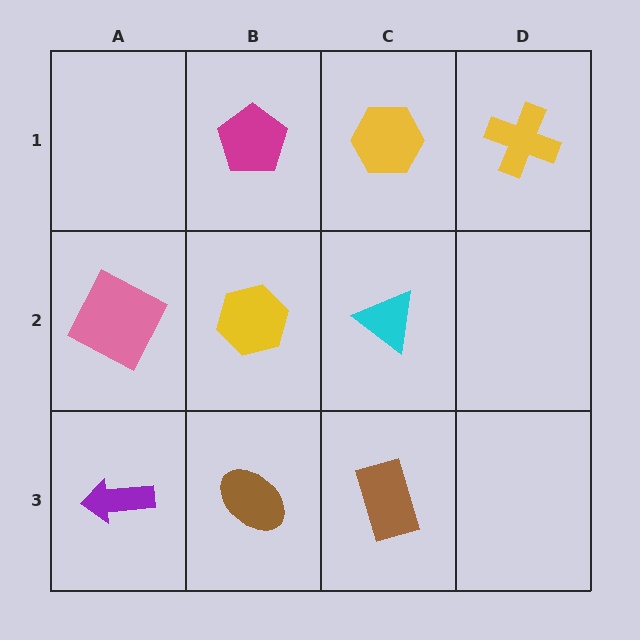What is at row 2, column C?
A cyan triangle.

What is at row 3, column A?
A purple arrow.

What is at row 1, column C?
A yellow hexagon.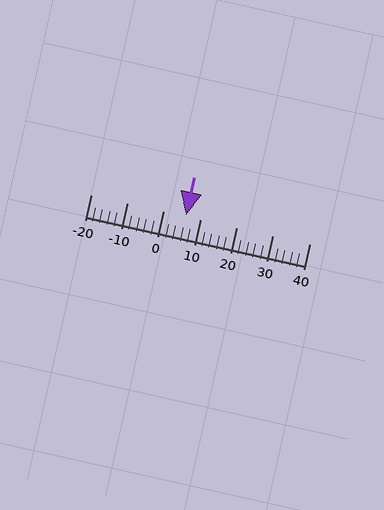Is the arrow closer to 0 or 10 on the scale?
The arrow is closer to 10.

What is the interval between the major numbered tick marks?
The major tick marks are spaced 10 units apart.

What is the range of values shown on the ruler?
The ruler shows values from -20 to 40.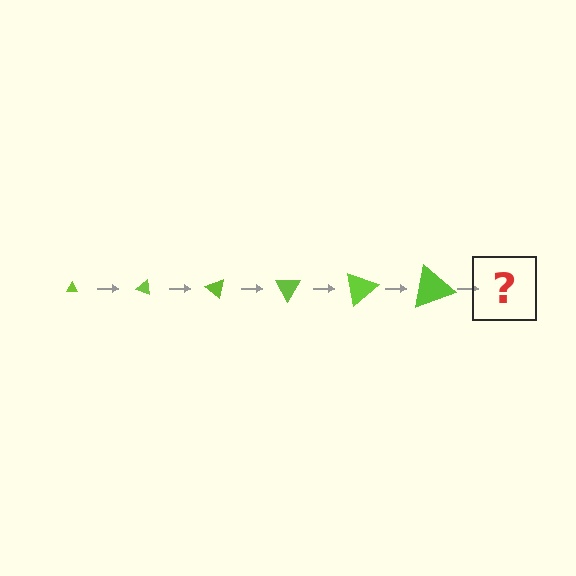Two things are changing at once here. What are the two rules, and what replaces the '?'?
The two rules are that the triangle grows larger each step and it rotates 20 degrees each step. The '?' should be a triangle, larger than the previous one and rotated 120 degrees from the start.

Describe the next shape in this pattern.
It should be a triangle, larger than the previous one and rotated 120 degrees from the start.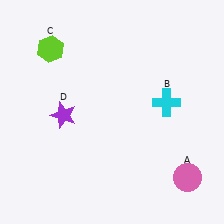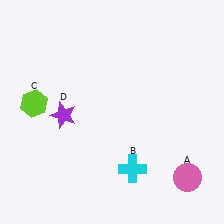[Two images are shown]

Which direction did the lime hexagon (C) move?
The lime hexagon (C) moved down.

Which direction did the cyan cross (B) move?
The cyan cross (B) moved down.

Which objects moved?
The objects that moved are: the cyan cross (B), the lime hexagon (C).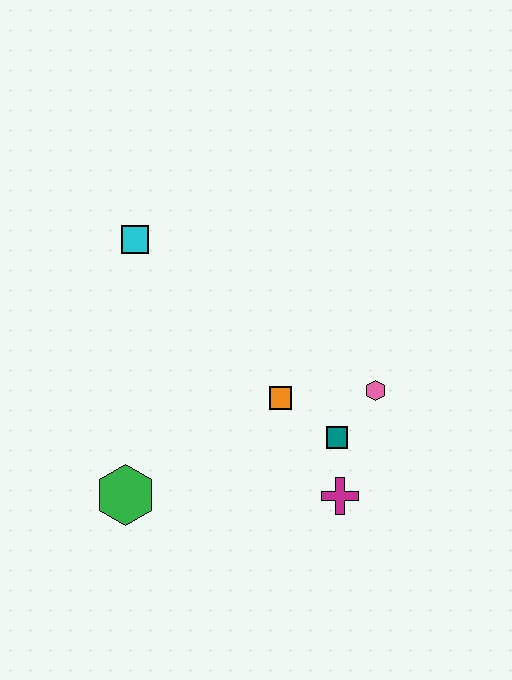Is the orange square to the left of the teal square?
Yes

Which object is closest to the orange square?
The teal square is closest to the orange square.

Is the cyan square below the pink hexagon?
No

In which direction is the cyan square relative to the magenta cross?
The cyan square is above the magenta cross.